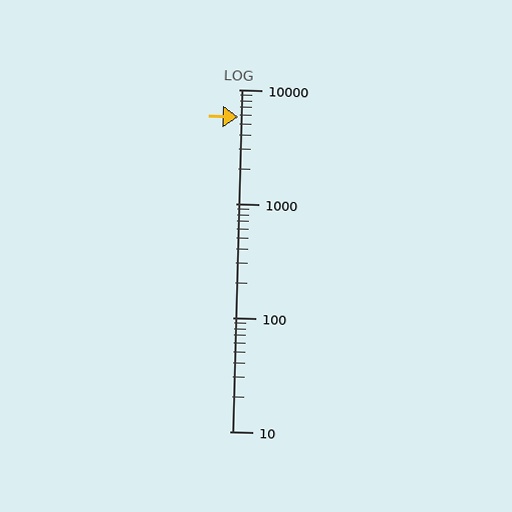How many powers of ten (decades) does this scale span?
The scale spans 3 decades, from 10 to 10000.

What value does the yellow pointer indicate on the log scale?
The pointer indicates approximately 5700.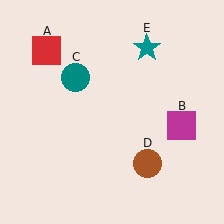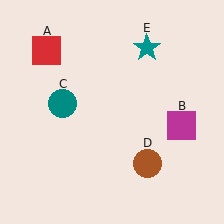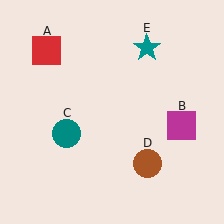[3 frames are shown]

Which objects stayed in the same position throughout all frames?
Red square (object A) and magenta square (object B) and brown circle (object D) and teal star (object E) remained stationary.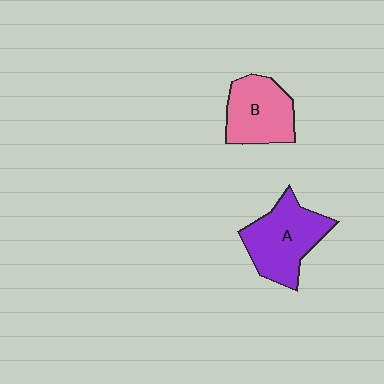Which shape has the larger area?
Shape A (purple).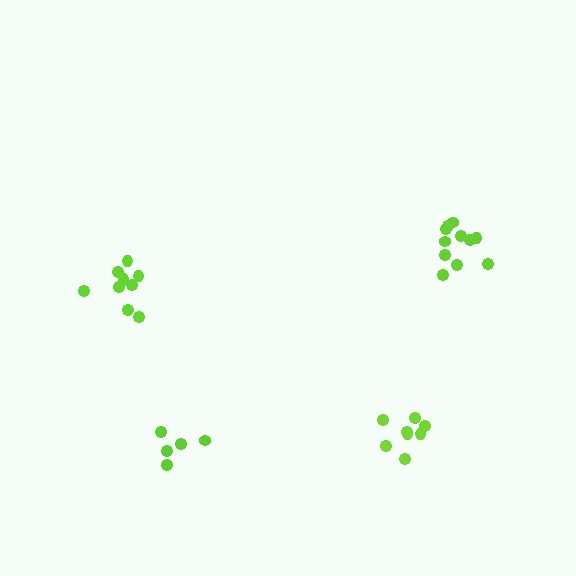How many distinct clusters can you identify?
There are 4 distinct clusters.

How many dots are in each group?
Group 1: 9 dots, Group 2: 8 dots, Group 3: 11 dots, Group 4: 5 dots (33 total).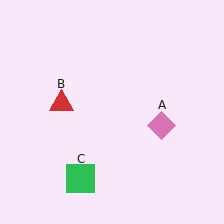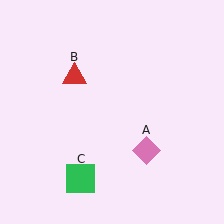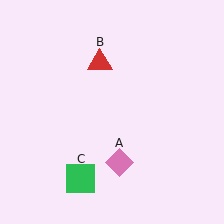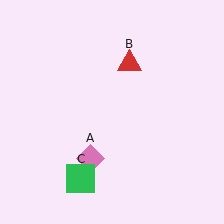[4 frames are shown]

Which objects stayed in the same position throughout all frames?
Green square (object C) remained stationary.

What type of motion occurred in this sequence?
The pink diamond (object A), red triangle (object B) rotated clockwise around the center of the scene.